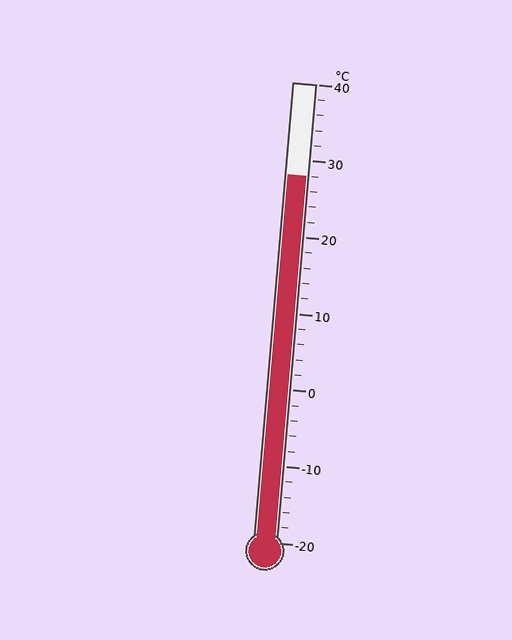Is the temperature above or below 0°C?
The temperature is above 0°C.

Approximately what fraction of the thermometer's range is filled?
The thermometer is filled to approximately 80% of its range.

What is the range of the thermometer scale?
The thermometer scale ranges from -20°C to 40°C.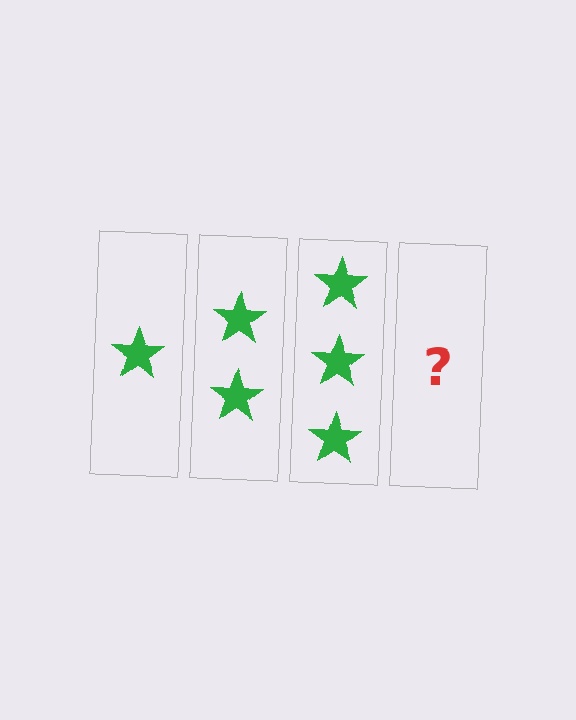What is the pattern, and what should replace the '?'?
The pattern is that each step adds one more star. The '?' should be 4 stars.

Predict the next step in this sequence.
The next step is 4 stars.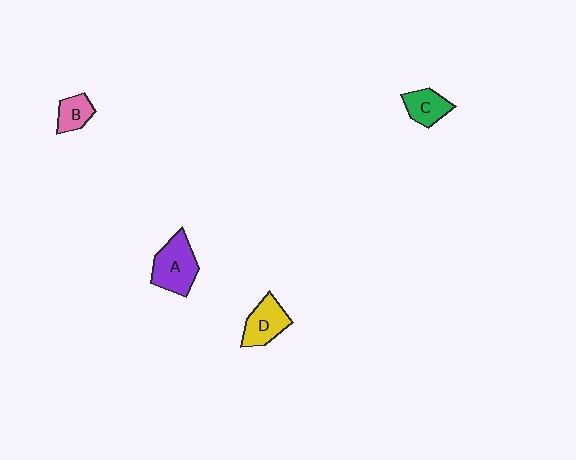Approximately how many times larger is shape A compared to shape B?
Approximately 2.0 times.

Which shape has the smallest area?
Shape B (pink).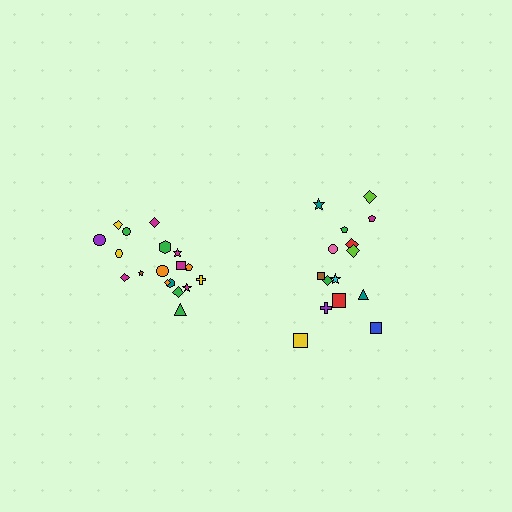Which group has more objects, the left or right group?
The left group.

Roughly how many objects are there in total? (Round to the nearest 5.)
Roughly 35 objects in total.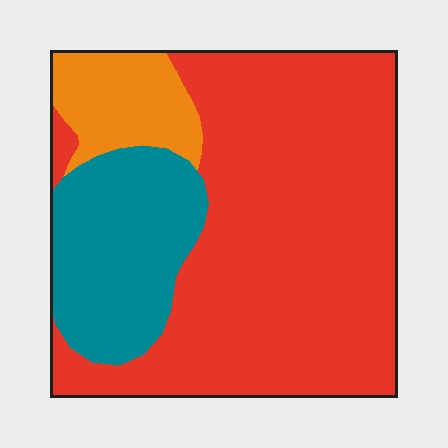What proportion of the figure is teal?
Teal takes up about one fifth (1/5) of the figure.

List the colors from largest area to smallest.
From largest to smallest: red, teal, orange.